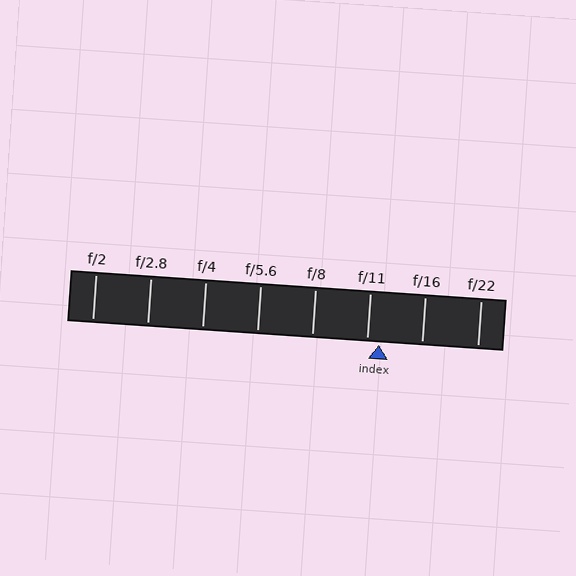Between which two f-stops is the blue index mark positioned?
The index mark is between f/11 and f/16.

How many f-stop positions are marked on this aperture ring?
There are 8 f-stop positions marked.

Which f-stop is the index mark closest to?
The index mark is closest to f/11.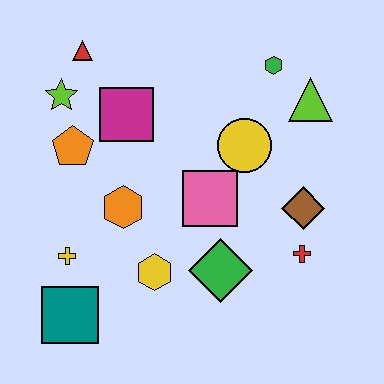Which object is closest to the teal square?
The yellow cross is closest to the teal square.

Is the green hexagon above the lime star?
Yes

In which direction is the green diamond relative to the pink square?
The green diamond is below the pink square.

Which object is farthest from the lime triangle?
The teal square is farthest from the lime triangle.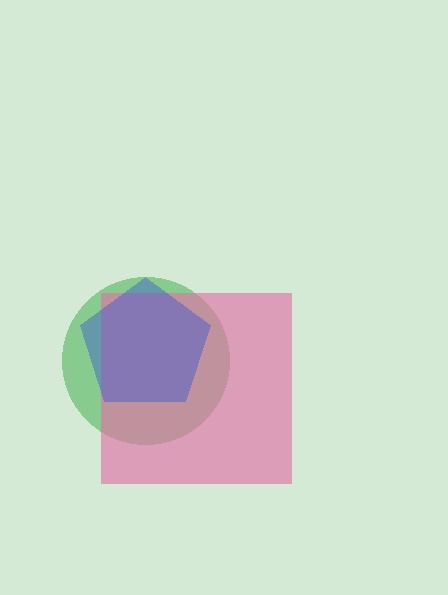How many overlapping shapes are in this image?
There are 3 overlapping shapes in the image.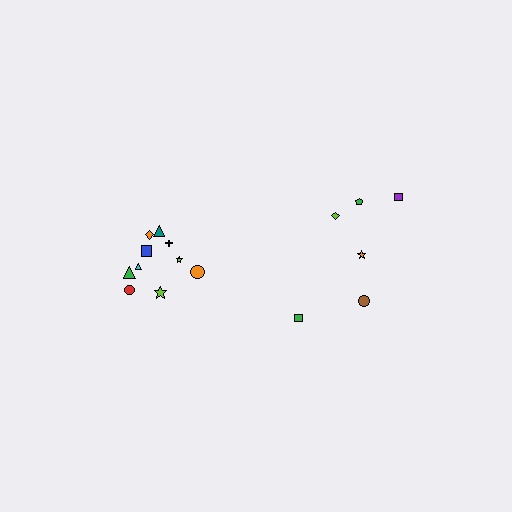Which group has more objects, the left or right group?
The left group.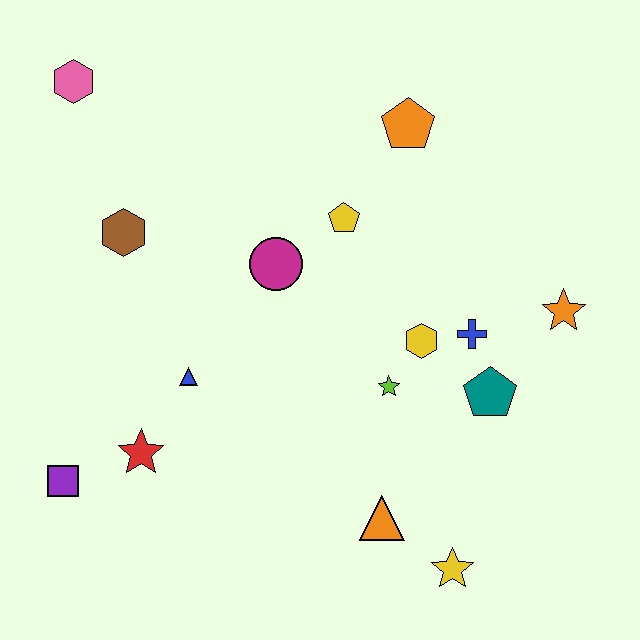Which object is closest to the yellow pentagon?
The magenta circle is closest to the yellow pentagon.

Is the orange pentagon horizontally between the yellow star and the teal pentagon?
No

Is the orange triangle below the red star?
Yes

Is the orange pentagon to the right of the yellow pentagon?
Yes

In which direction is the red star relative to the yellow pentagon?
The red star is below the yellow pentagon.